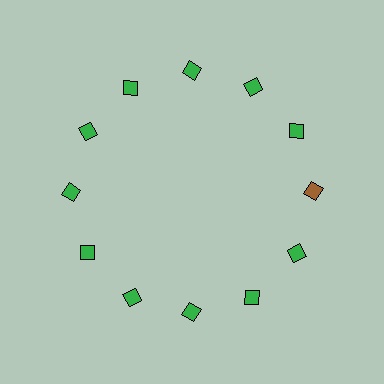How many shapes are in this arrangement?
There are 12 shapes arranged in a ring pattern.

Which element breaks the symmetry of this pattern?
The brown diamond at roughly the 3 o'clock position breaks the symmetry. All other shapes are green diamonds.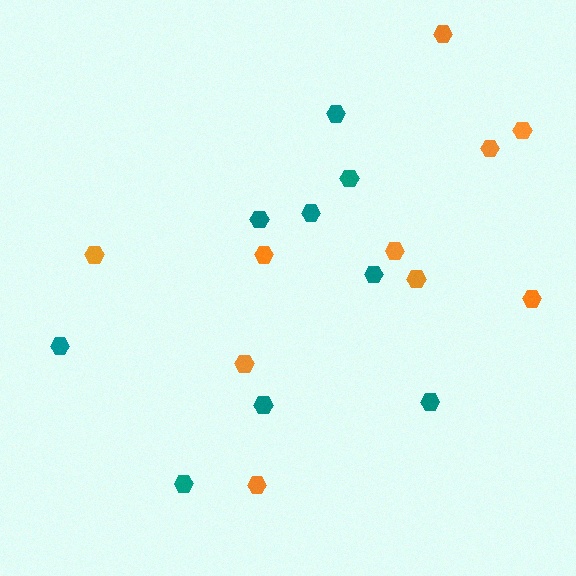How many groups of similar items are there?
There are 2 groups: one group of teal hexagons (9) and one group of orange hexagons (10).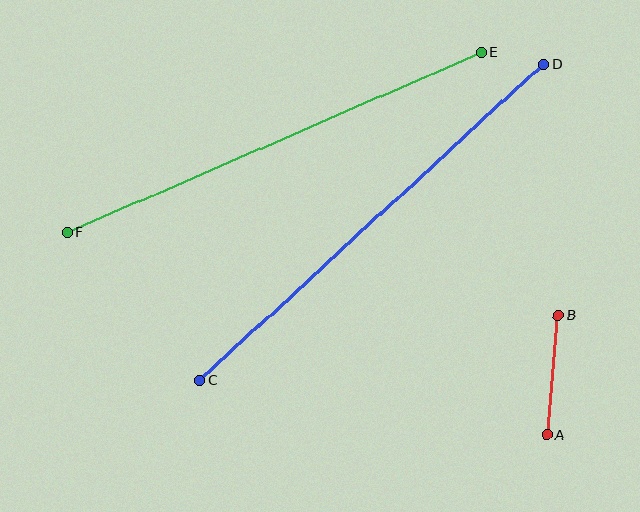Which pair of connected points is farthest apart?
Points C and D are farthest apart.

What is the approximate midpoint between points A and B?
The midpoint is at approximately (552, 375) pixels.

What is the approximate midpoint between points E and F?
The midpoint is at approximately (274, 142) pixels.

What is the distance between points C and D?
The distance is approximately 467 pixels.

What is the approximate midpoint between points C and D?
The midpoint is at approximately (372, 222) pixels.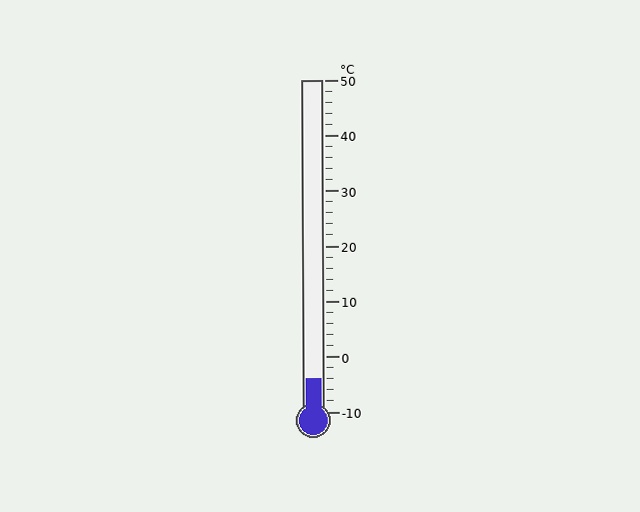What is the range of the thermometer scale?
The thermometer scale ranges from -10°C to 50°C.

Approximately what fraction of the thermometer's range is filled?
The thermometer is filled to approximately 10% of its range.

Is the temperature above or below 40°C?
The temperature is below 40°C.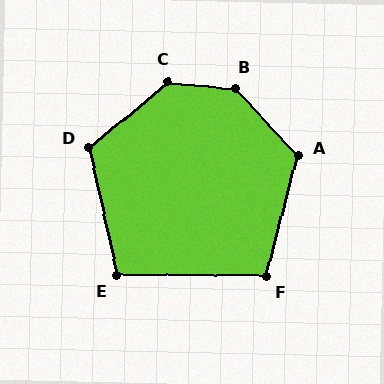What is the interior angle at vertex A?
Approximately 122 degrees (obtuse).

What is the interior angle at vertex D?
Approximately 117 degrees (obtuse).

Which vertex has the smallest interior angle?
E, at approximately 103 degrees.